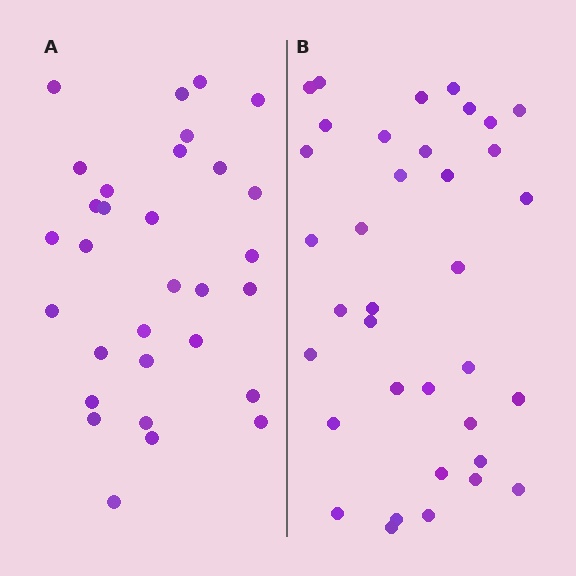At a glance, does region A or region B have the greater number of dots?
Region B (the right region) has more dots.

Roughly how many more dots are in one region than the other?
Region B has about 5 more dots than region A.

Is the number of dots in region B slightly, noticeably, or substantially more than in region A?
Region B has only slightly more — the two regions are fairly close. The ratio is roughly 1.2 to 1.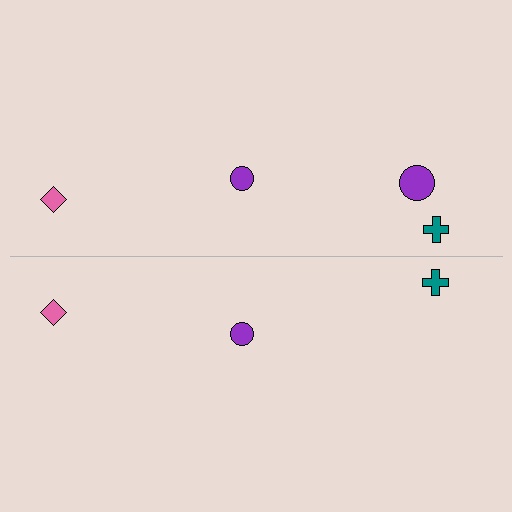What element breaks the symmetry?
A purple circle is missing from the bottom side.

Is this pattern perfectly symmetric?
No, the pattern is not perfectly symmetric. A purple circle is missing from the bottom side.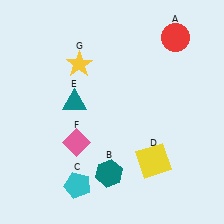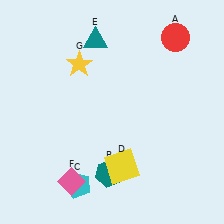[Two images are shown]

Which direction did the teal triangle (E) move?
The teal triangle (E) moved up.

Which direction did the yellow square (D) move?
The yellow square (D) moved left.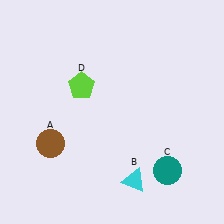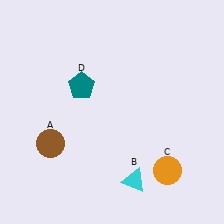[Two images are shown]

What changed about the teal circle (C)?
In Image 1, C is teal. In Image 2, it changed to orange.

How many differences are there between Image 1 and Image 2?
There are 2 differences between the two images.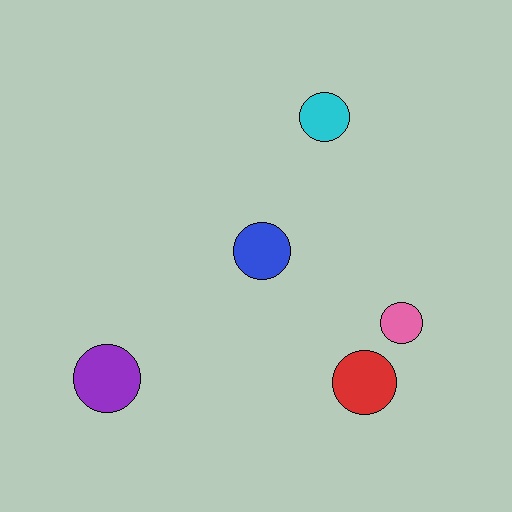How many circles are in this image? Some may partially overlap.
There are 5 circles.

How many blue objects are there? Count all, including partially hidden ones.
There is 1 blue object.